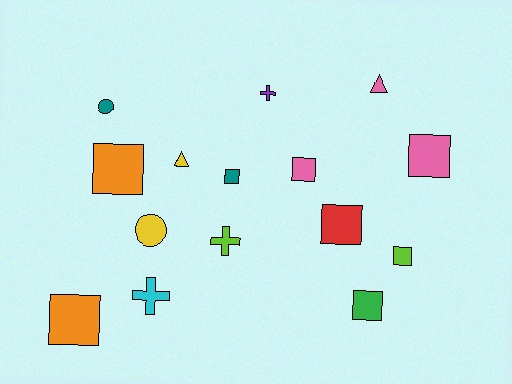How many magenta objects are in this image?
There are no magenta objects.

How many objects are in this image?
There are 15 objects.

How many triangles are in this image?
There are 2 triangles.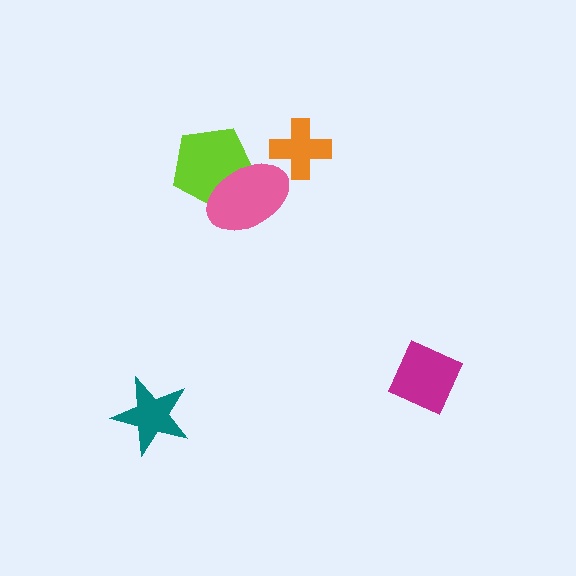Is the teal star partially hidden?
No, no other shape covers it.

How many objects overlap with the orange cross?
0 objects overlap with the orange cross.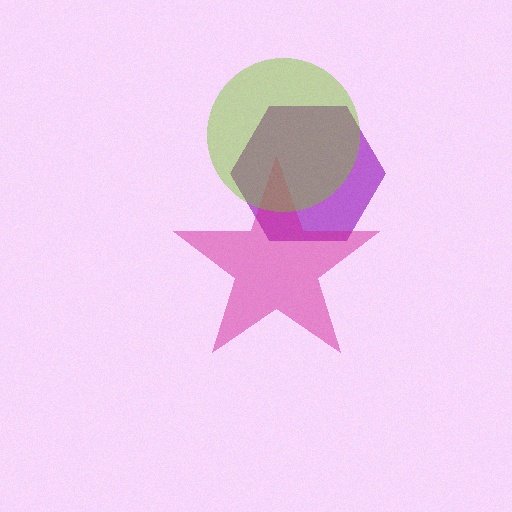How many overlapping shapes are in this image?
There are 3 overlapping shapes in the image.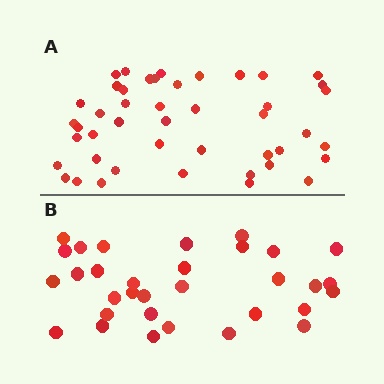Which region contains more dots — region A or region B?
Region A (the top region) has more dots.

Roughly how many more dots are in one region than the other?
Region A has approximately 15 more dots than region B.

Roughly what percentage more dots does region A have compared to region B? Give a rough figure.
About 40% more.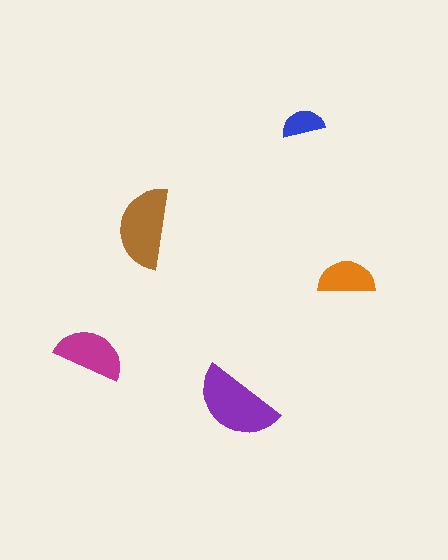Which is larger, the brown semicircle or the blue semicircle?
The brown one.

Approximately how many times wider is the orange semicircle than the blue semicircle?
About 1.5 times wider.